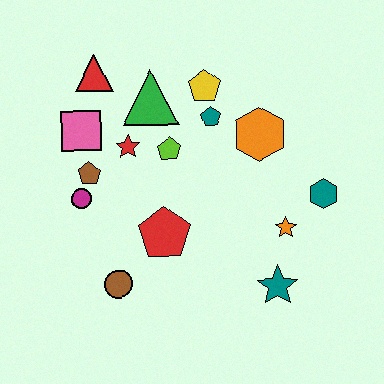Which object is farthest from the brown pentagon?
The teal hexagon is farthest from the brown pentagon.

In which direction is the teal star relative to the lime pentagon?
The teal star is below the lime pentagon.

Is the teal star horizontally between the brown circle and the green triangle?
No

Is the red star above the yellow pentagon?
No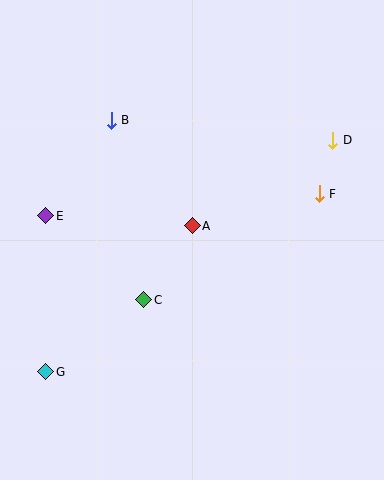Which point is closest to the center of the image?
Point A at (192, 226) is closest to the center.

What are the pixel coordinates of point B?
Point B is at (111, 120).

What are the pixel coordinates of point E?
Point E is at (46, 216).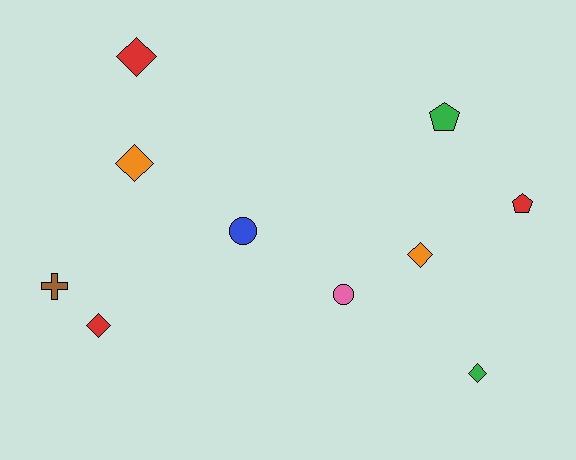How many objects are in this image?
There are 10 objects.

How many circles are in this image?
There are 2 circles.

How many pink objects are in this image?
There is 1 pink object.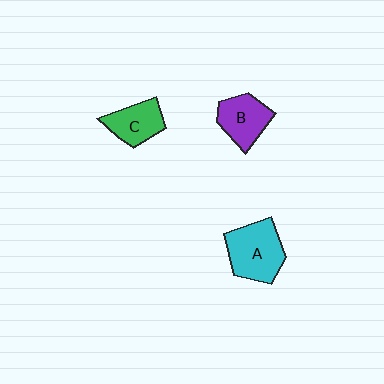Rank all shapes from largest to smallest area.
From largest to smallest: A (cyan), B (purple), C (green).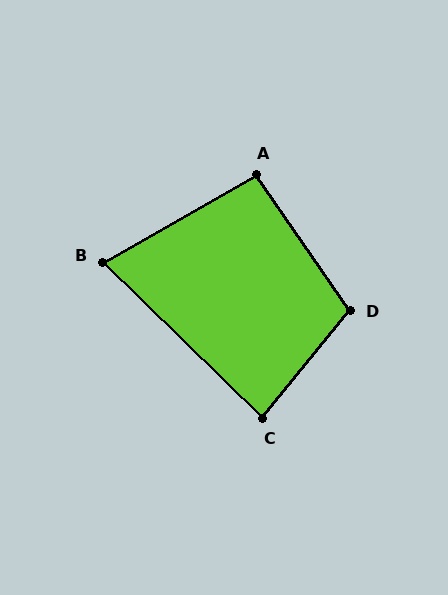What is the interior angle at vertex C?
Approximately 85 degrees (acute).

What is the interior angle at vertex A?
Approximately 95 degrees (obtuse).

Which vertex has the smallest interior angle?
B, at approximately 74 degrees.